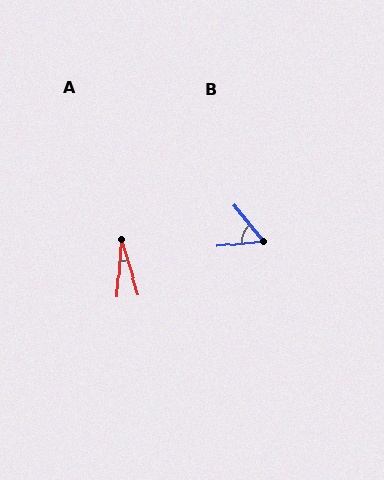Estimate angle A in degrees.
Approximately 21 degrees.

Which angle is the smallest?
A, at approximately 21 degrees.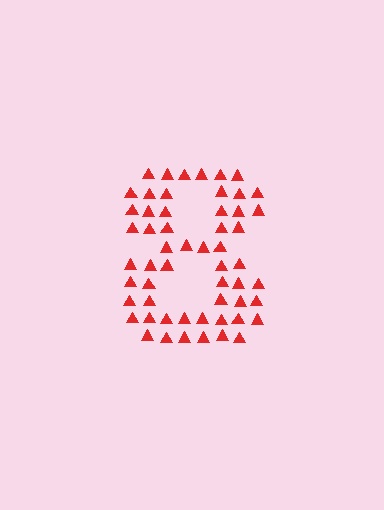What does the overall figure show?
The overall figure shows the digit 8.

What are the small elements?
The small elements are triangles.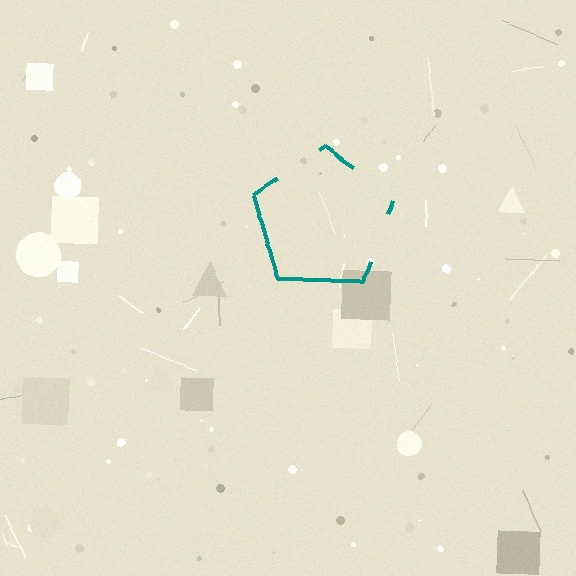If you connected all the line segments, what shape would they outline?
They would outline a pentagon.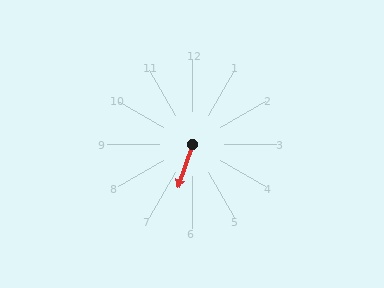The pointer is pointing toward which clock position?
Roughly 7 o'clock.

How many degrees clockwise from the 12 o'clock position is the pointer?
Approximately 199 degrees.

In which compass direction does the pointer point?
South.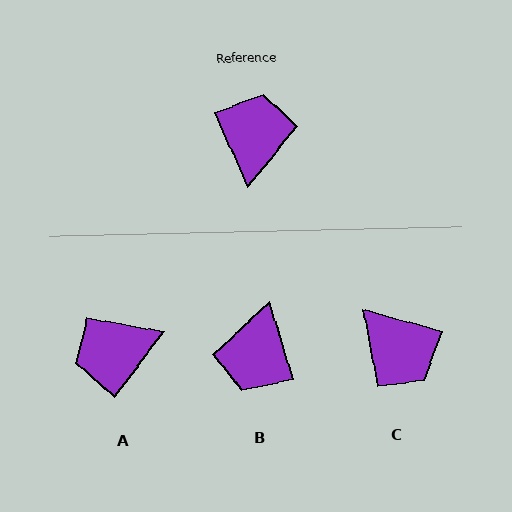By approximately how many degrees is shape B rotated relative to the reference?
Approximately 172 degrees counter-clockwise.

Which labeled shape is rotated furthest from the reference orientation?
B, about 172 degrees away.